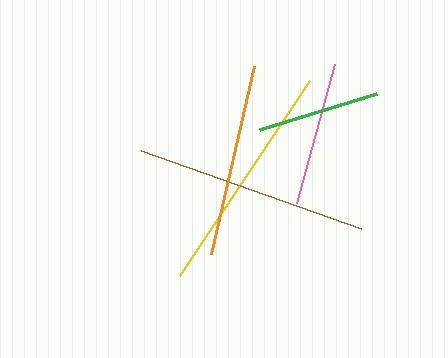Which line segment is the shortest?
The green line is the shortest at approximately 122 pixels.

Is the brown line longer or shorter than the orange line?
The brown line is longer than the orange line.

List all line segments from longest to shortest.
From longest to shortest: yellow, brown, orange, pink, green.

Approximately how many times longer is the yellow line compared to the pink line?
The yellow line is approximately 1.6 times the length of the pink line.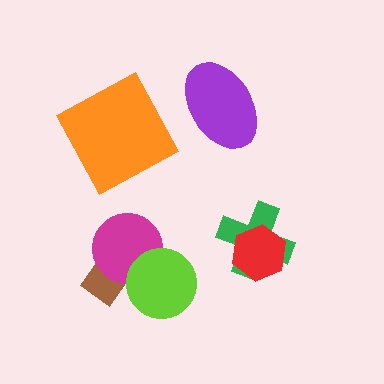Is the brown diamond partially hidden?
Yes, it is partially covered by another shape.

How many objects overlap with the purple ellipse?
0 objects overlap with the purple ellipse.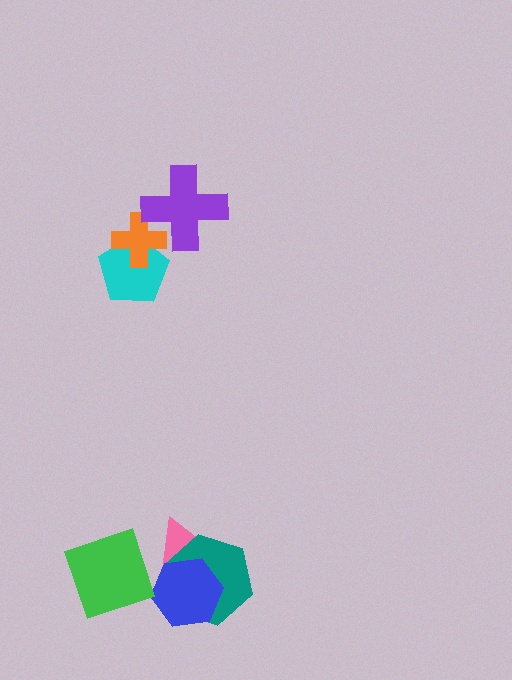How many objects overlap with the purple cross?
1 object overlaps with the purple cross.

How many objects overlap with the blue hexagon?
2 objects overlap with the blue hexagon.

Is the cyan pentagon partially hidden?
Yes, it is partially covered by another shape.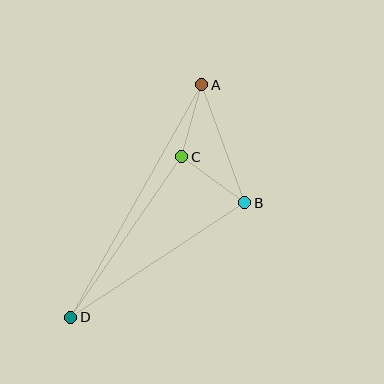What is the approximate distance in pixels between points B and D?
The distance between B and D is approximately 208 pixels.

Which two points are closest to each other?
Points A and C are closest to each other.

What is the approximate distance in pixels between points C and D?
The distance between C and D is approximately 195 pixels.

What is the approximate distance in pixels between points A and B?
The distance between A and B is approximately 126 pixels.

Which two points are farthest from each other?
Points A and D are farthest from each other.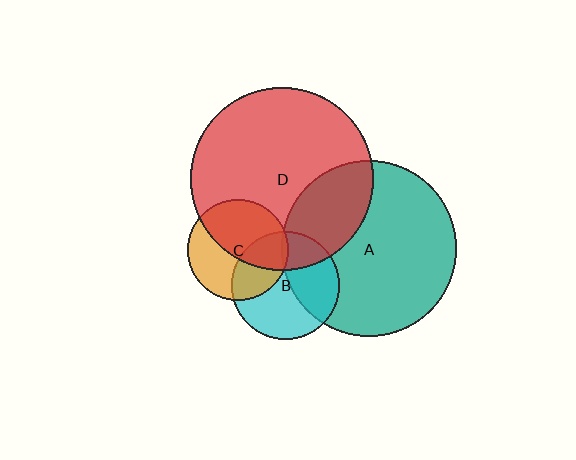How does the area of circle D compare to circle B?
Approximately 2.9 times.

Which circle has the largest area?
Circle D (red).